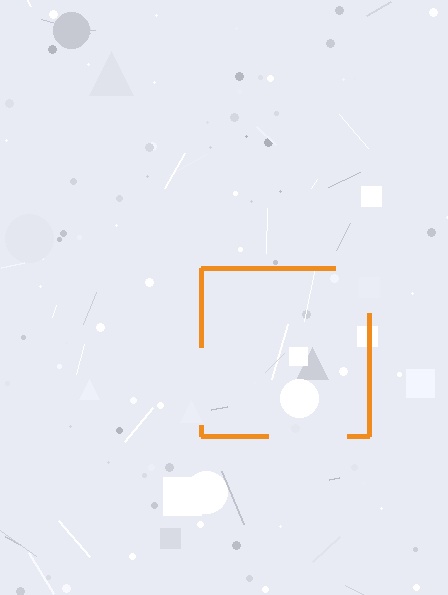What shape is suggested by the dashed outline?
The dashed outline suggests a square.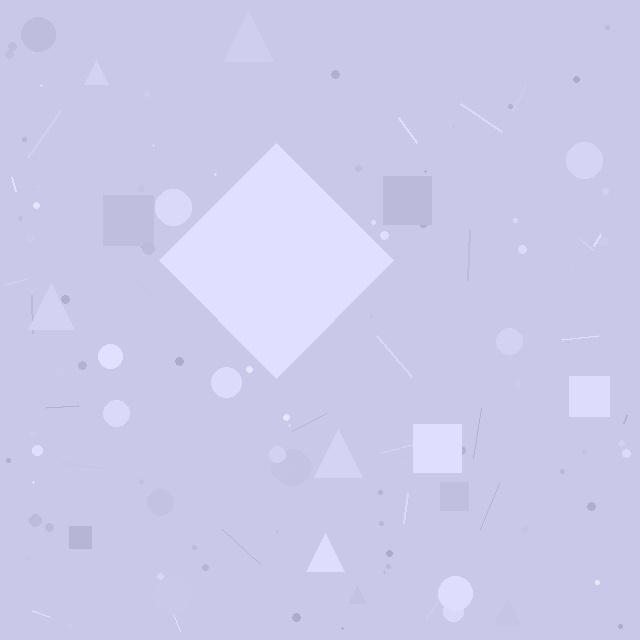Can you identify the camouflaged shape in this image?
The camouflaged shape is a diamond.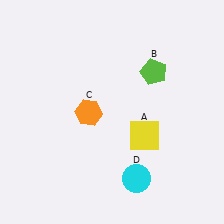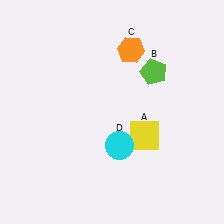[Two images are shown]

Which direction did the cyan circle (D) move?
The cyan circle (D) moved up.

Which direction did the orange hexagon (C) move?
The orange hexagon (C) moved up.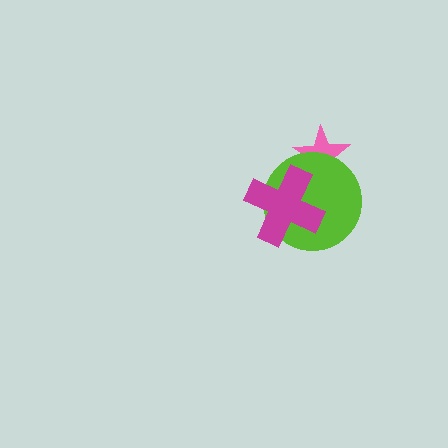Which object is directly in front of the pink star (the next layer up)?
The lime circle is directly in front of the pink star.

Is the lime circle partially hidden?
Yes, it is partially covered by another shape.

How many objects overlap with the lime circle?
2 objects overlap with the lime circle.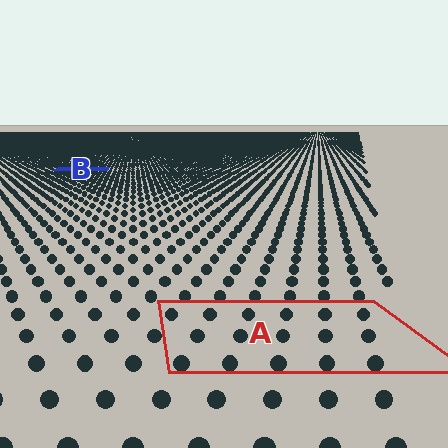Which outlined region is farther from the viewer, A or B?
Region B is farther from the viewer — the texture elements inside it appear smaller and more densely packed.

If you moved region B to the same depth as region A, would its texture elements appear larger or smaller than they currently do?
They would appear larger. At a closer depth, the same texture elements are projected at a bigger on-screen size.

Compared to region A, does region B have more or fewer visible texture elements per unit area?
Region B has more texture elements per unit area — they are packed more densely because it is farther away.